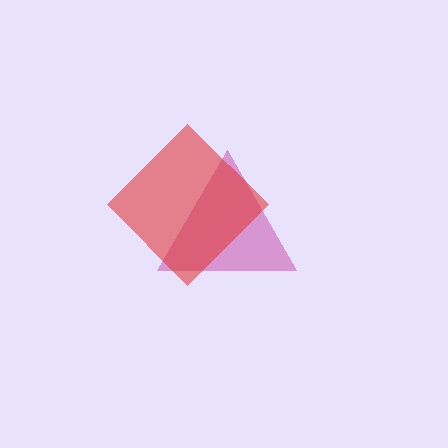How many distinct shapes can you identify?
There are 2 distinct shapes: a magenta triangle, a red diamond.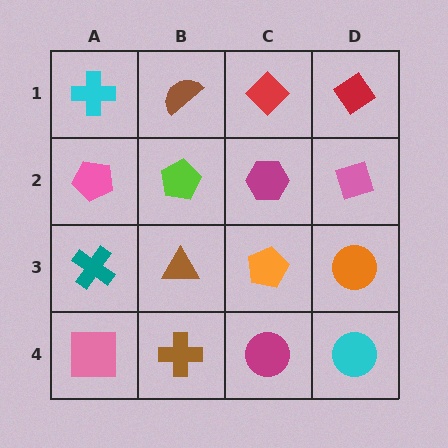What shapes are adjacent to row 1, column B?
A lime pentagon (row 2, column B), a cyan cross (row 1, column A), a red diamond (row 1, column C).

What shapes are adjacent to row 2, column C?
A red diamond (row 1, column C), an orange pentagon (row 3, column C), a lime pentagon (row 2, column B), a pink diamond (row 2, column D).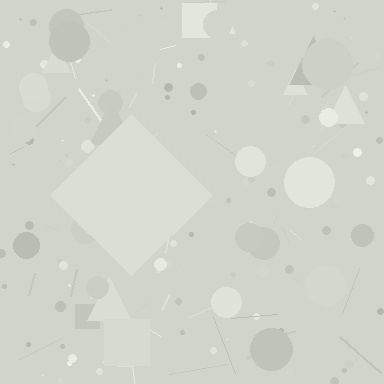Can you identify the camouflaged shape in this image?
The camouflaged shape is a diamond.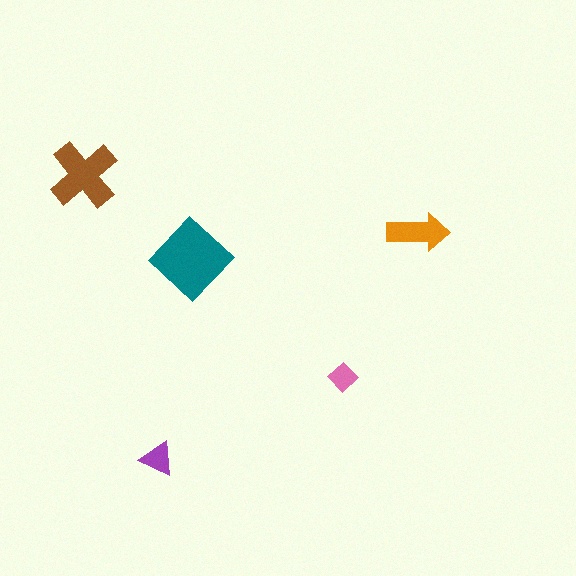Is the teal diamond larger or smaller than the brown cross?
Larger.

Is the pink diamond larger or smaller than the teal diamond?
Smaller.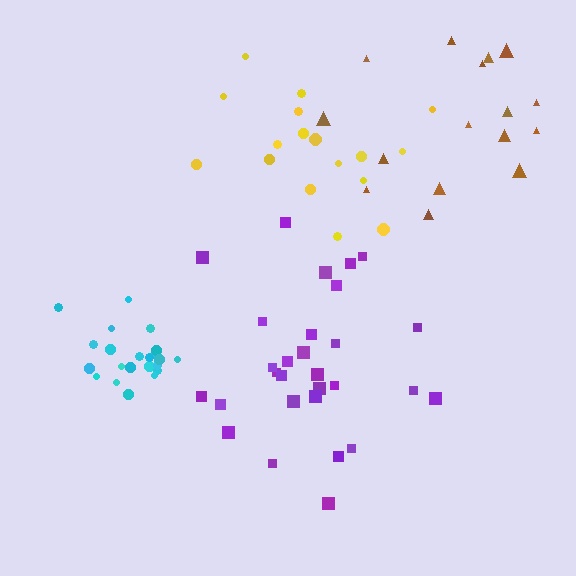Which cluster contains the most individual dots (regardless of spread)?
Purple (29).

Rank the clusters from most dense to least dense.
cyan, purple, brown, yellow.